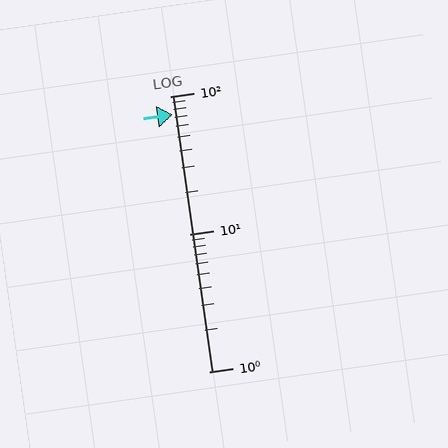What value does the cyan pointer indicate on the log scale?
The pointer indicates approximately 74.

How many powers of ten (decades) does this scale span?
The scale spans 2 decades, from 1 to 100.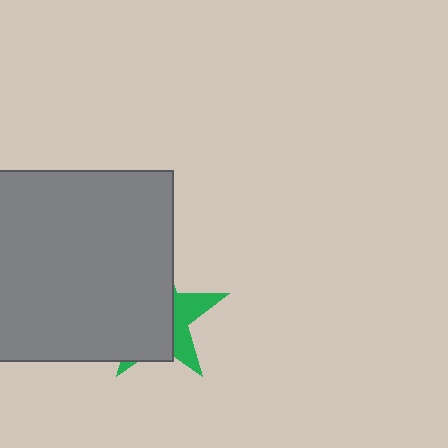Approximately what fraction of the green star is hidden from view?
Roughly 67% of the green star is hidden behind the gray square.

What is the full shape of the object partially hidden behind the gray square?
The partially hidden object is a green star.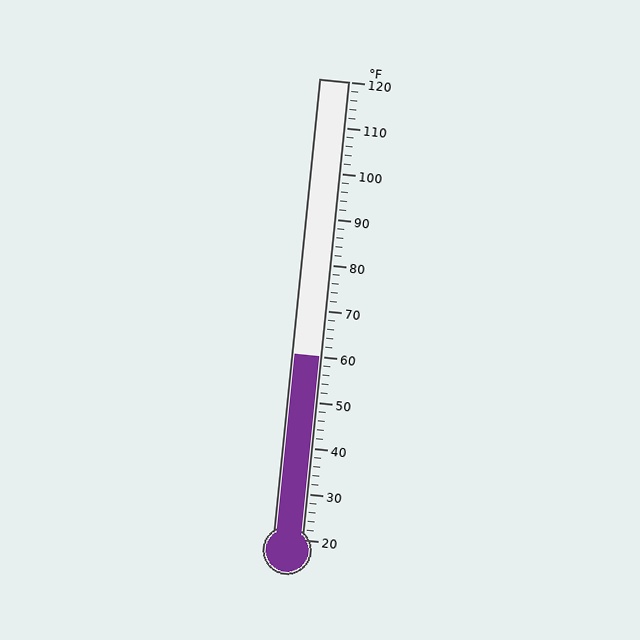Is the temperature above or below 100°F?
The temperature is below 100°F.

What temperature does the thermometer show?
The thermometer shows approximately 60°F.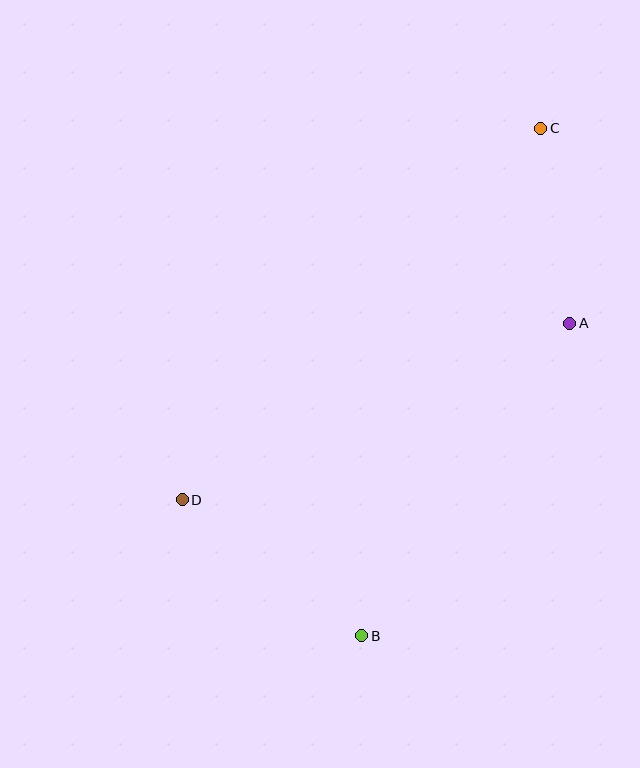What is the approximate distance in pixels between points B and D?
The distance between B and D is approximately 225 pixels.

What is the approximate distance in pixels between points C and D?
The distance between C and D is approximately 516 pixels.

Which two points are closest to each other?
Points A and C are closest to each other.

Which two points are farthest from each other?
Points B and C are farthest from each other.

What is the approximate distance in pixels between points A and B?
The distance between A and B is approximately 375 pixels.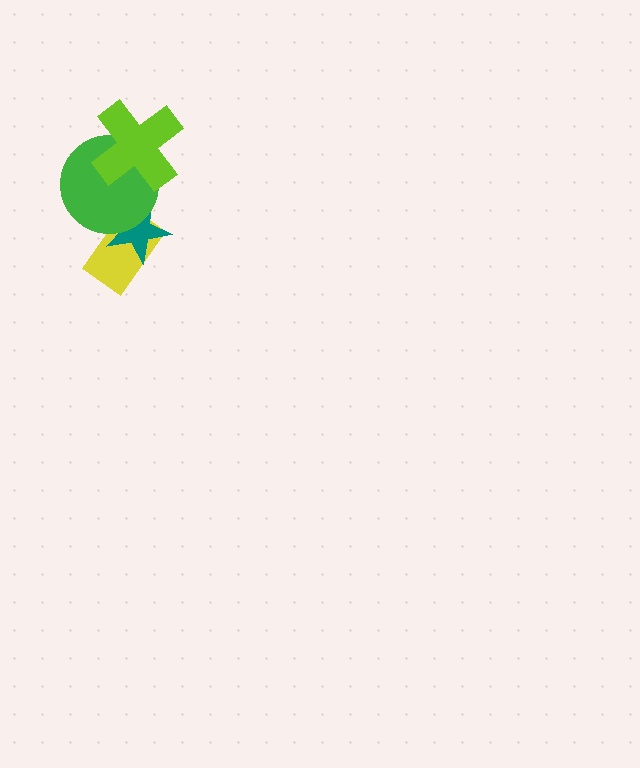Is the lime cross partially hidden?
No, no other shape covers it.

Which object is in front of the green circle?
The lime cross is in front of the green circle.